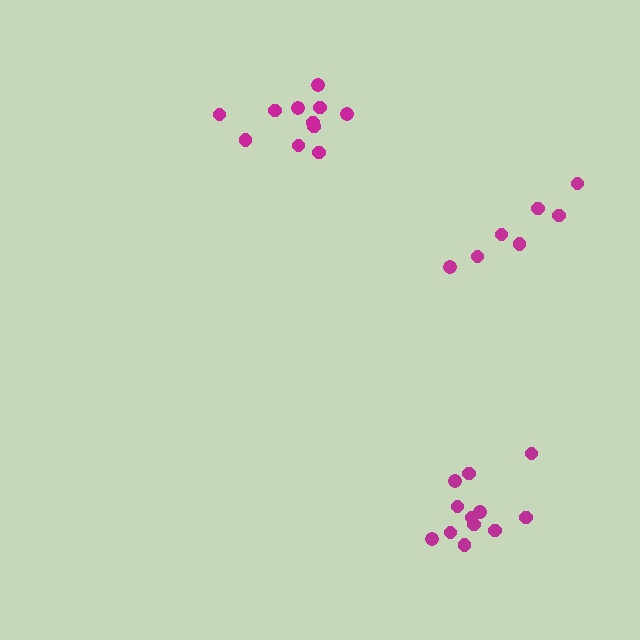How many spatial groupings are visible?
There are 3 spatial groupings.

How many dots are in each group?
Group 1: 11 dots, Group 2: 7 dots, Group 3: 12 dots (30 total).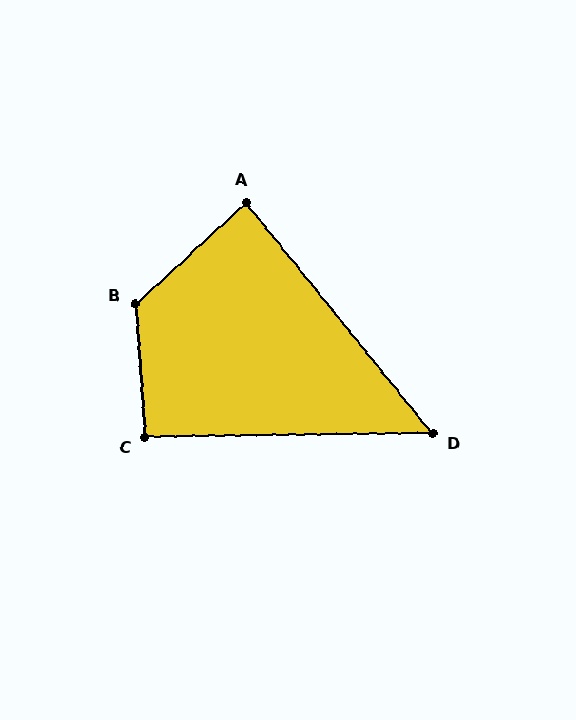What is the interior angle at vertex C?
Approximately 93 degrees (approximately right).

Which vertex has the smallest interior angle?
D, at approximately 52 degrees.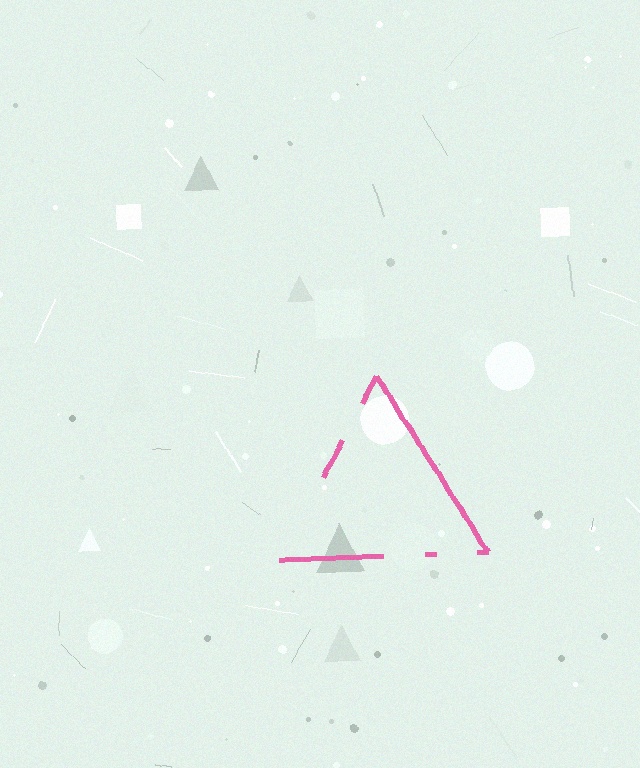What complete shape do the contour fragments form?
The contour fragments form a triangle.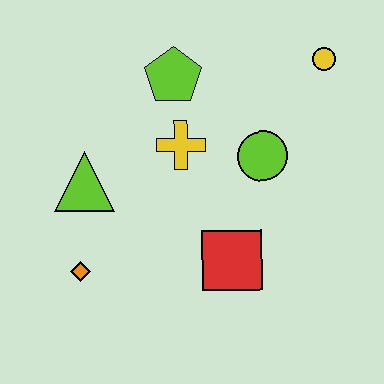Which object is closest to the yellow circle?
The lime circle is closest to the yellow circle.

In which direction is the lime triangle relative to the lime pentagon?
The lime triangle is below the lime pentagon.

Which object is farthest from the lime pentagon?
The orange diamond is farthest from the lime pentagon.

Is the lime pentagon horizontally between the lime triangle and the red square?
Yes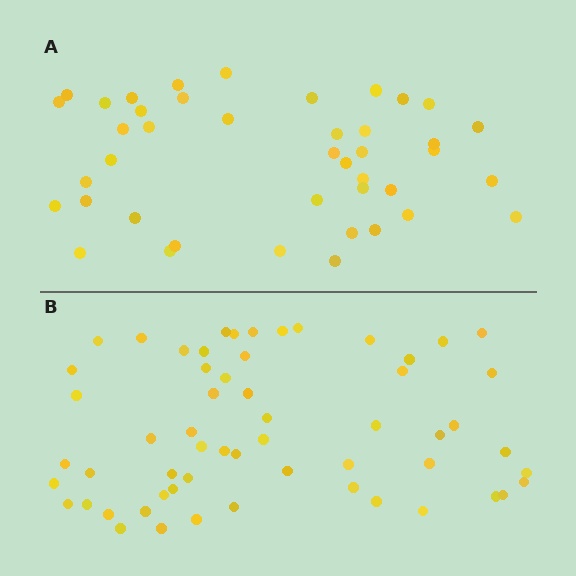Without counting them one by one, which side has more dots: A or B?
Region B (the bottom region) has more dots.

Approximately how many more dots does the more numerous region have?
Region B has approximately 15 more dots than region A.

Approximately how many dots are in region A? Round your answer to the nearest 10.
About 40 dots. (The exact count is 42, which rounds to 40.)